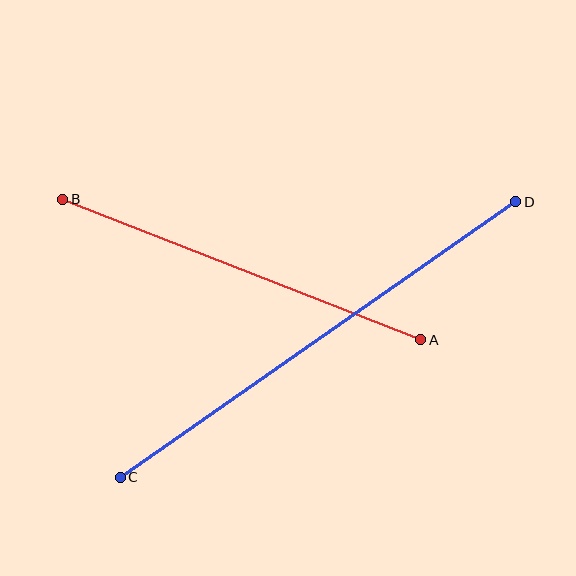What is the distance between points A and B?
The distance is approximately 384 pixels.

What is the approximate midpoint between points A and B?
The midpoint is at approximately (242, 269) pixels.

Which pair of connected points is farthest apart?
Points C and D are farthest apart.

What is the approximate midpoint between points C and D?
The midpoint is at approximately (318, 340) pixels.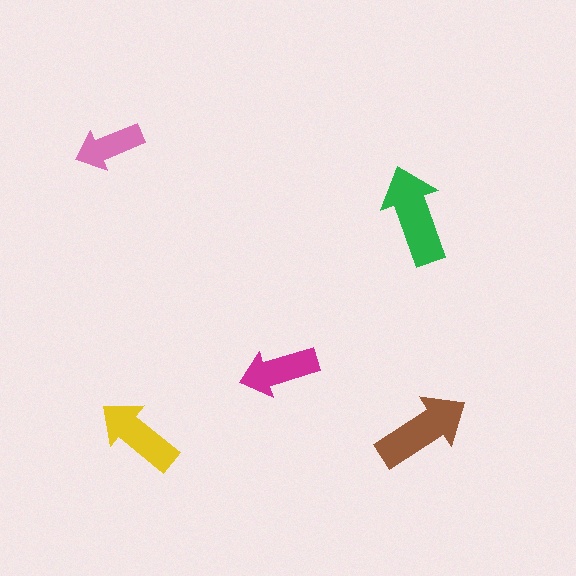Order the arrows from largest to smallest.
the green one, the brown one, the yellow one, the magenta one, the pink one.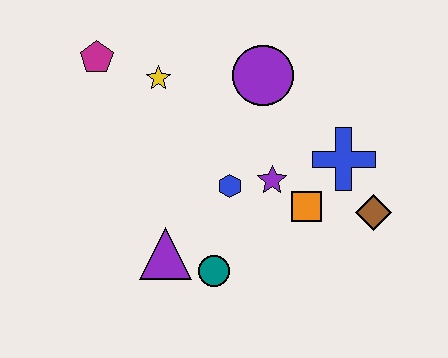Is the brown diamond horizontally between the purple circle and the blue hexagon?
No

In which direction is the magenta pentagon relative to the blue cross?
The magenta pentagon is to the left of the blue cross.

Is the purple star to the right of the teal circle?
Yes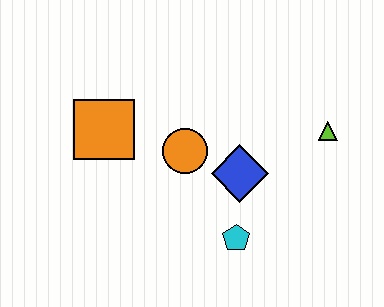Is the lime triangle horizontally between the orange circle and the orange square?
No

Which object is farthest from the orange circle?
The lime triangle is farthest from the orange circle.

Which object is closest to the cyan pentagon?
The blue diamond is closest to the cyan pentagon.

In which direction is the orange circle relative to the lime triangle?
The orange circle is to the left of the lime triangle.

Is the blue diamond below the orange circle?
Yes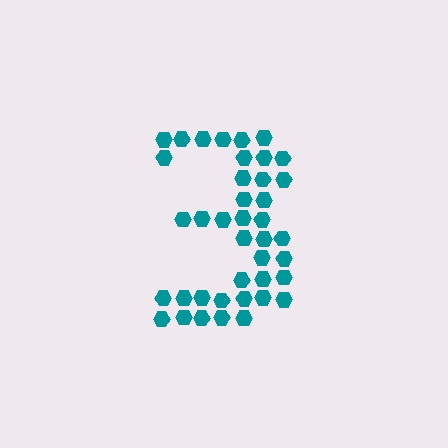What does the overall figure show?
The overall figure shows the digit 3.